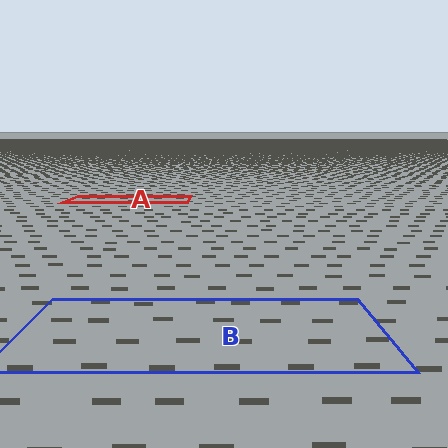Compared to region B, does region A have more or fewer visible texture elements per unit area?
Region A has more texture elements per unit area — they are packed more densely because it is farther away.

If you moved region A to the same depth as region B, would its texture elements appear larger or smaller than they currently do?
They would appear larger. At a closer depth, the same texture elements are projected at a bigger on-screen size.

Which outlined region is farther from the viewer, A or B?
Region A is farther from the viewer — the texture elements inside it appear smaller and more densely packed.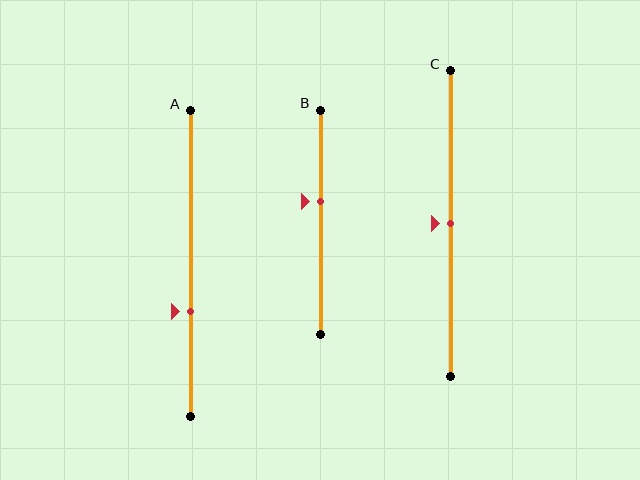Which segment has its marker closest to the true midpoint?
Segment C has its marker closest to the true midpoint.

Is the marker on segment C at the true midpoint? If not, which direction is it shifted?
Yes, the marker on segment C is at the true midpoint.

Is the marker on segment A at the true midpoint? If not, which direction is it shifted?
No, the marker on segment A is shifted downward by about 16% of the segment length.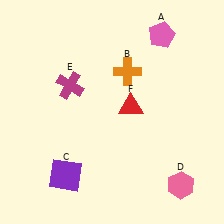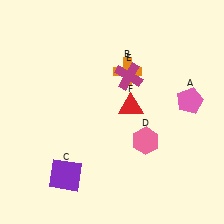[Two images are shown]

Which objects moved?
The objects that moved are: the pink pentagon (A), the pink hexagon (D), the magenta cross (E).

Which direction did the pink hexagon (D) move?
The pink hexagon (D) moved up.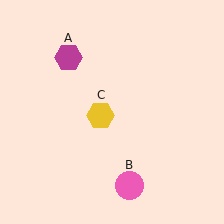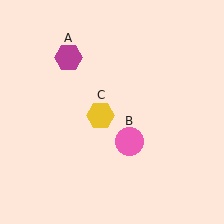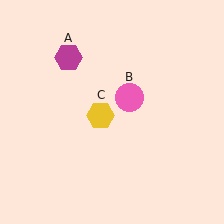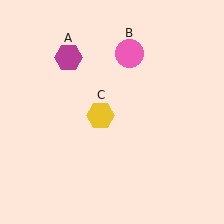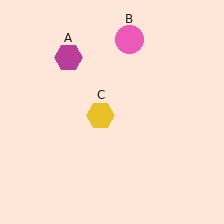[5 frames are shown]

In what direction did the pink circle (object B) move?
The pink circle (object B) moved up.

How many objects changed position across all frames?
1 object changed position: pink circle (object B).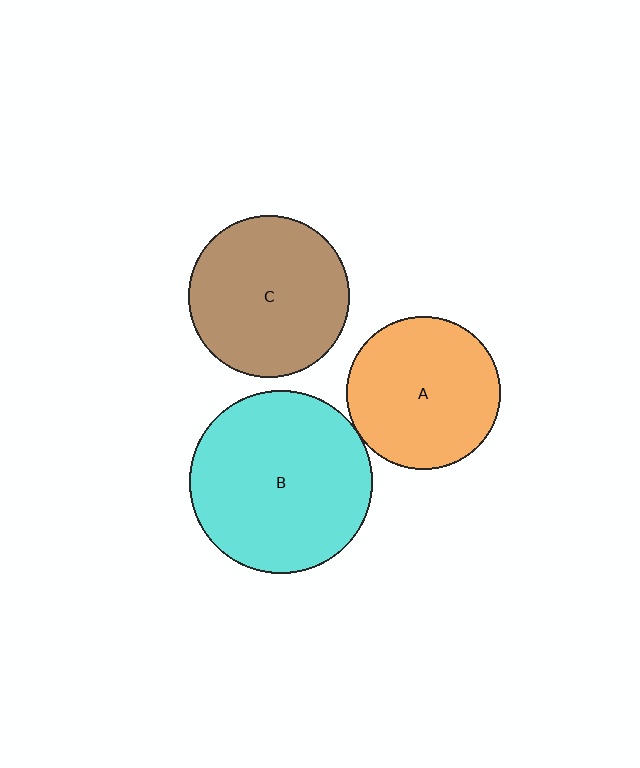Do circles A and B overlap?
Yes.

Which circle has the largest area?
Circle B (cyan).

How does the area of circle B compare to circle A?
Approximately 1.4 times.